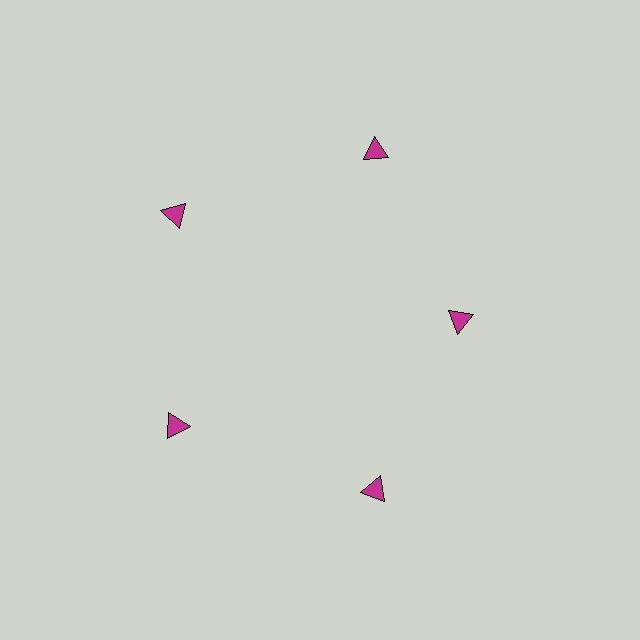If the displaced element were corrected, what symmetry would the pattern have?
It would have 5-fold rotational symmetry — the pattern would map onto itself every 72 degrees.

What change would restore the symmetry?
The symmetry would be restored by moving it outward, back onto the ring so that all 5 triangles sit at equal angles and equal distance from the center.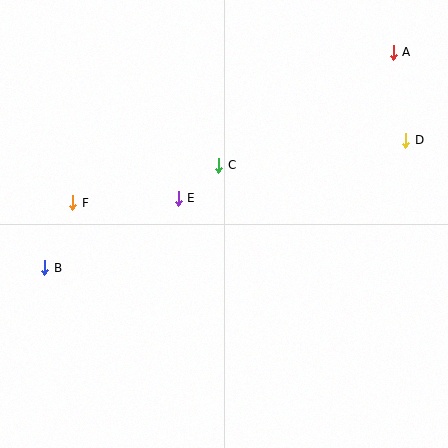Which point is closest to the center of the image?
Point E at (178, 198) is closest to the center.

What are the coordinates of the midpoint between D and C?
The midpoint between D and C is at (312, 153).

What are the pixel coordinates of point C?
Point C is at (219, 166).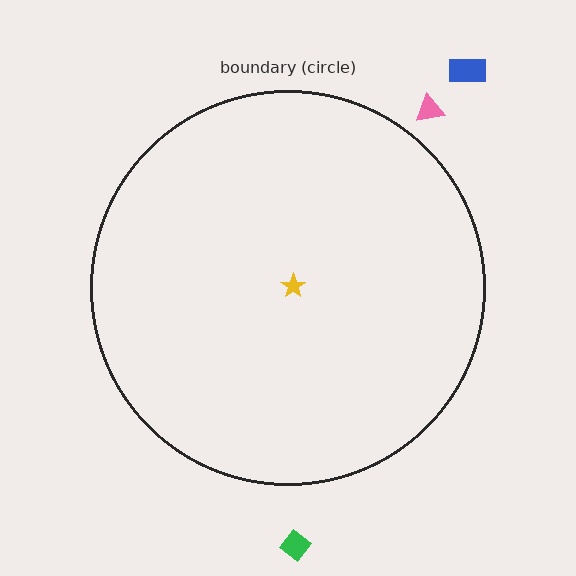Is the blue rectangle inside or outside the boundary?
Outside.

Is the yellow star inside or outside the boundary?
Inside.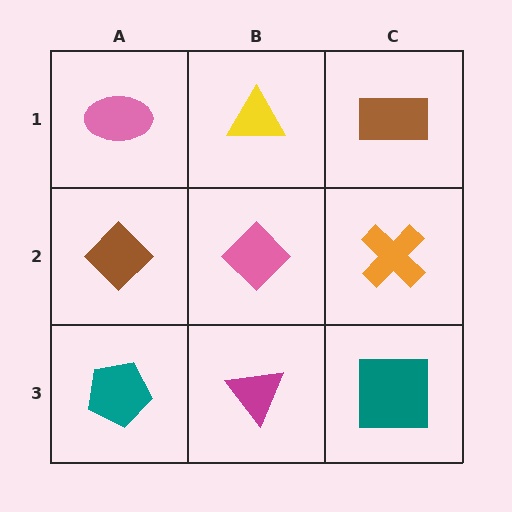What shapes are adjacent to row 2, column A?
A pink ellipse (row 1, column A), a teal pentagon (row 3, column A), a pink diamond (row 2, column B).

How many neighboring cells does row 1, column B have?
3.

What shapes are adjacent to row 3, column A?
A brown diamond (row 2, column A), a magenta triangle (row 3, column B).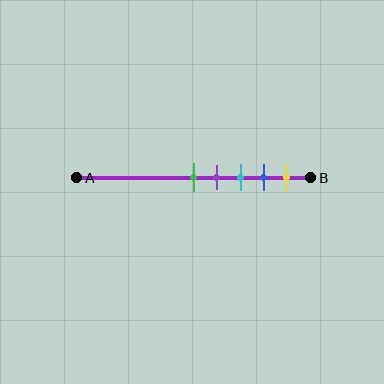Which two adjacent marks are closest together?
The green and purple marks are the closest adjacent pair.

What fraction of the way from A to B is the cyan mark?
The cyan mark is approximately 70% (0.7) of the way from A to B.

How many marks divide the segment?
There are 5 marks dividing the segment.